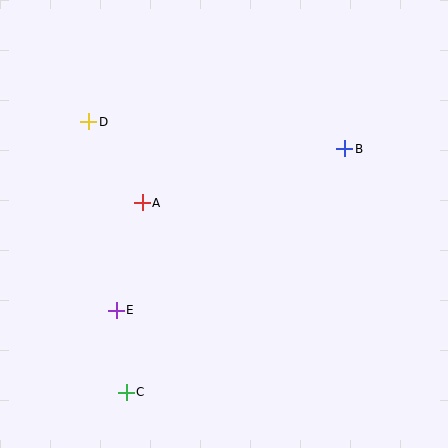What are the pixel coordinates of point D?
Point D is at (89, 122).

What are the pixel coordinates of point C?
Point C is at (126, 392).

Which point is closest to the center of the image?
Point A at (142, 203) is closest to the center.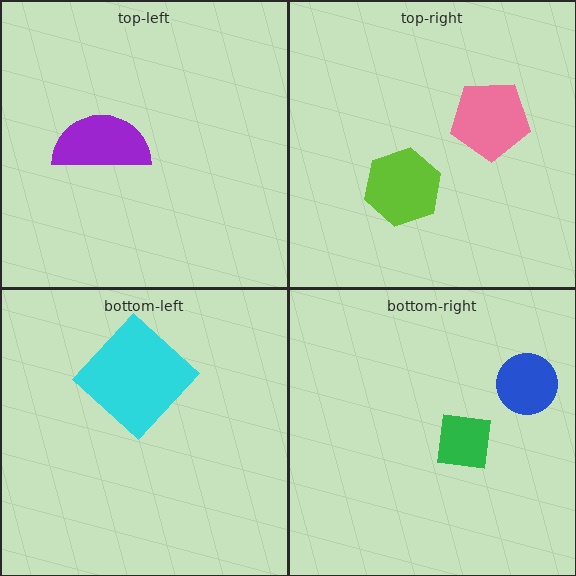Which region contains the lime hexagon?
The top-right region.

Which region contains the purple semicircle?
The top-left region.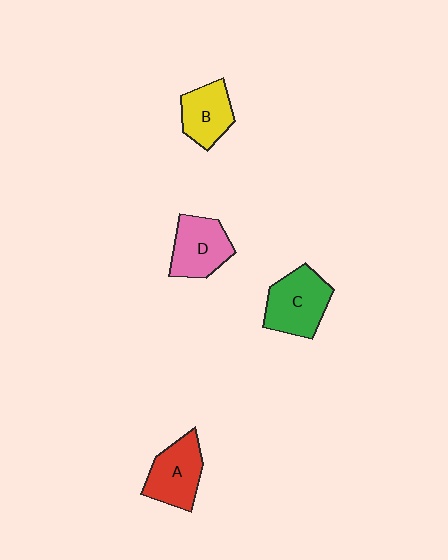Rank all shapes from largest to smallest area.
From largest to smallest: C (green), A (red), D (pink), B (yellow).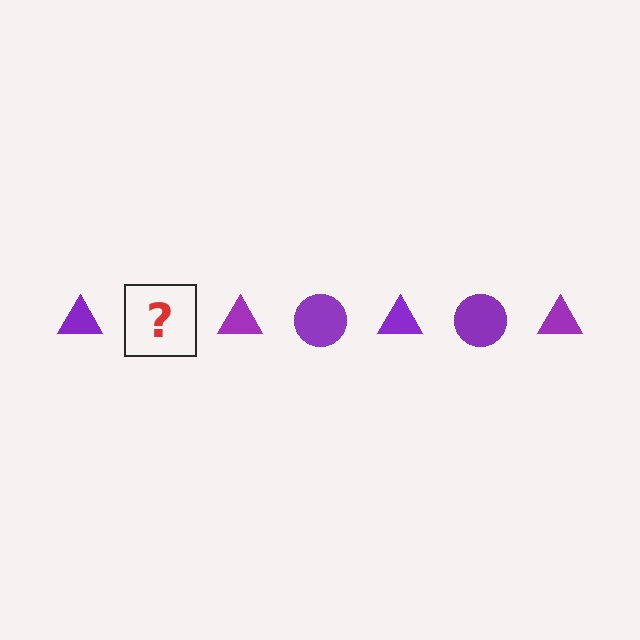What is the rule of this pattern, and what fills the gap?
The rule is that the pattern cycles through triangle, circle shapes in purple. The gap should be filled with a purple circle.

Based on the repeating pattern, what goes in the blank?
The blank should be a purple circle.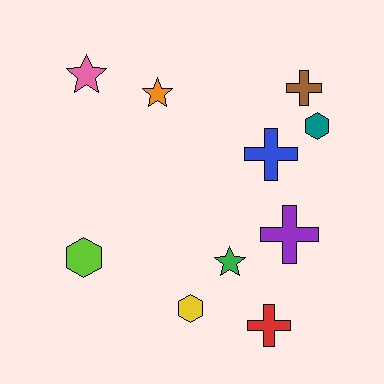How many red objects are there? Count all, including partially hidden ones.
There is 1 red object.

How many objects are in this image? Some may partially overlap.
There are 10 objects.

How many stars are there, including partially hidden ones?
There are 3 stars.